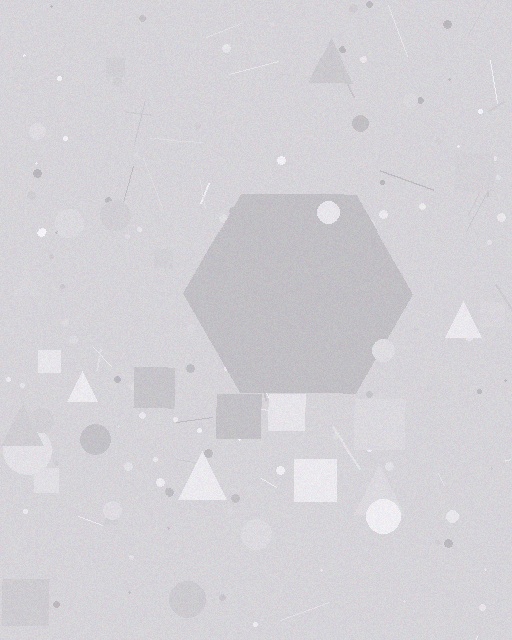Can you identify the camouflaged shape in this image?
The camouflaged shape is a hexagon.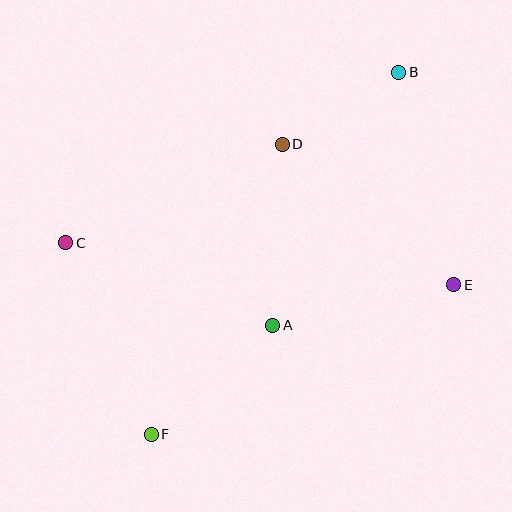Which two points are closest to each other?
Points B and D are closest to each other.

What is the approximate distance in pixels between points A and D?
The distance between A and D is approximately 181 pixels.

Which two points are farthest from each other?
Points B and F are farthest from each other.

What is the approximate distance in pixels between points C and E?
The distance between C and E is approximately 390 pixels.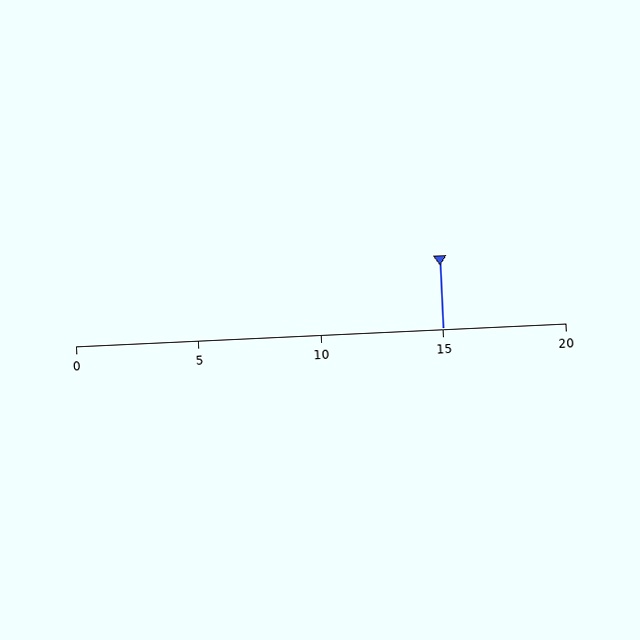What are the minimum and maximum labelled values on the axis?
The axis runs from 0 to 20.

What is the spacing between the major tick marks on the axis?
The major ticks are spaced 5 apart.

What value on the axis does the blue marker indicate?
The marker indicates approximately 15.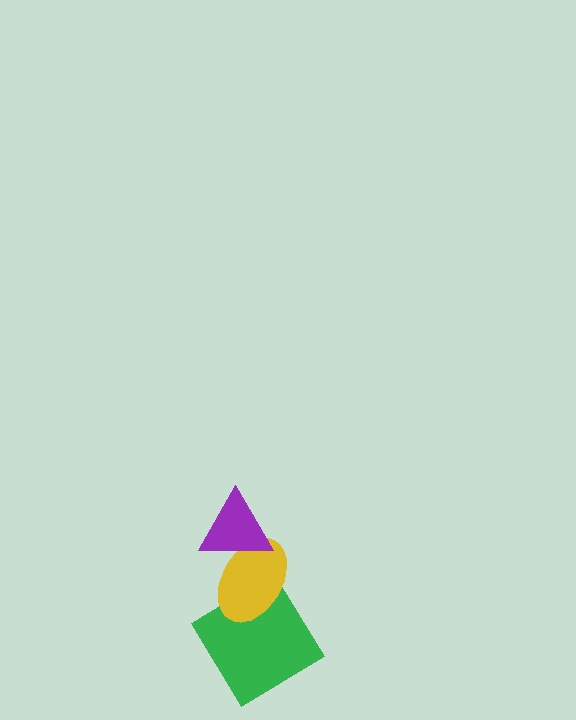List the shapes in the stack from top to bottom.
From top to bottom: the purple triangle, the yellow ellipse, the green diamond.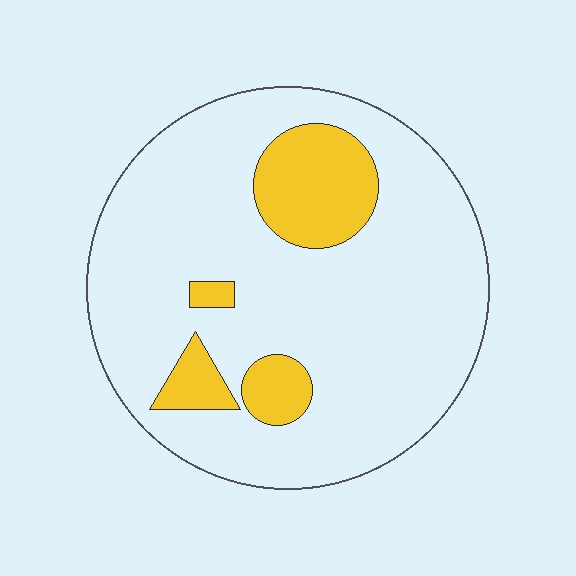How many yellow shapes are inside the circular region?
4.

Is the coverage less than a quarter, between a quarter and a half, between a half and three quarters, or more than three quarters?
Less than a quarter.